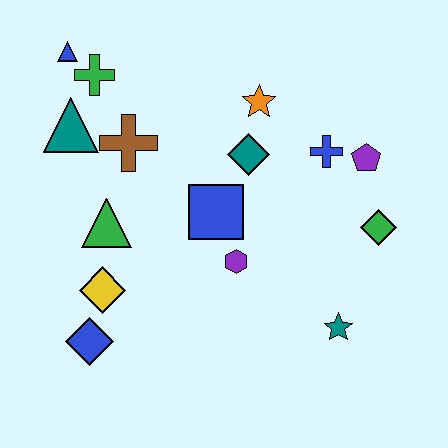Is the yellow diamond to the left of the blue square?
Yes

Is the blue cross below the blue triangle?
Yes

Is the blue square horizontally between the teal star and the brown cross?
Yes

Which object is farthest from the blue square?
The blue triangle is farthest from the blue square.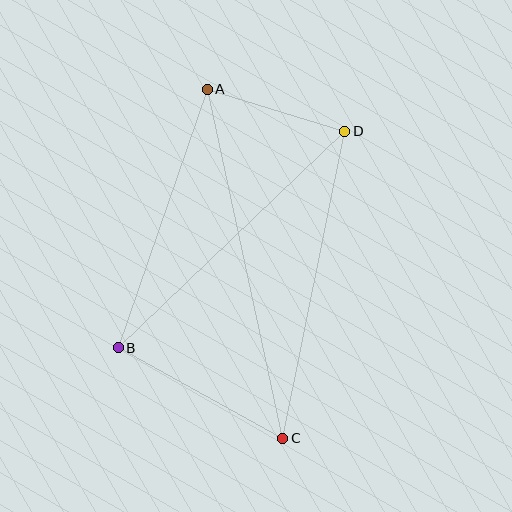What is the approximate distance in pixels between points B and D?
The distance between B and D is approximately 313 pixels.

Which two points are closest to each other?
Points A and D are closest to each other.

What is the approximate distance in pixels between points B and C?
The distance between B and C is approximately 188 pixels.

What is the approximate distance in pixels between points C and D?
The distance between C and D is approximately 313 pixels.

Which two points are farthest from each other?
Points A and C are farthest from each other.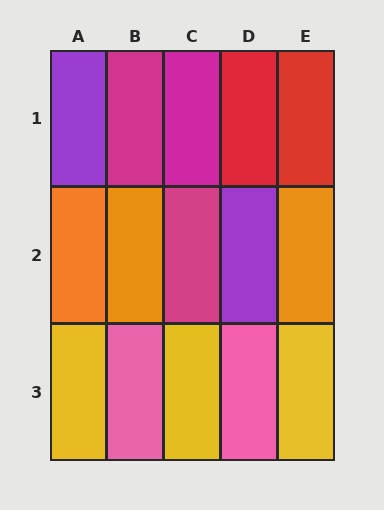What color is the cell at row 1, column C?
Magenta.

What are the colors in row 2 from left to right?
Orange, orange, magenta, purple, orange.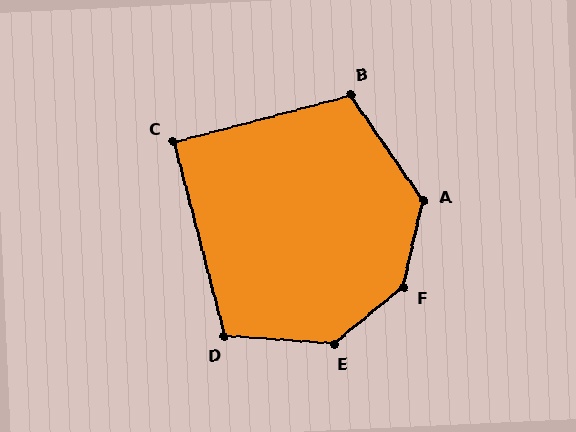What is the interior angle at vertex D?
Approximately 109 degrees (obtuse).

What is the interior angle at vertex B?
Approximately 110 degrees (obtuse).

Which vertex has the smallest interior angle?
C, at approximately 90 degrees.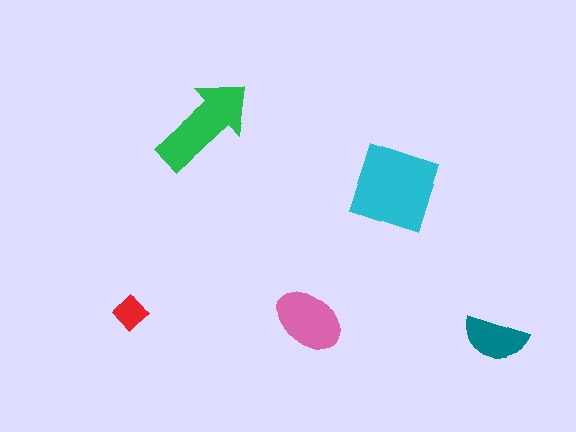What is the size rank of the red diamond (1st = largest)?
5th.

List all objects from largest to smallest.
The cyan diamond, the green arrow, the pink ellipse, the teal semicircle, the red diamond.